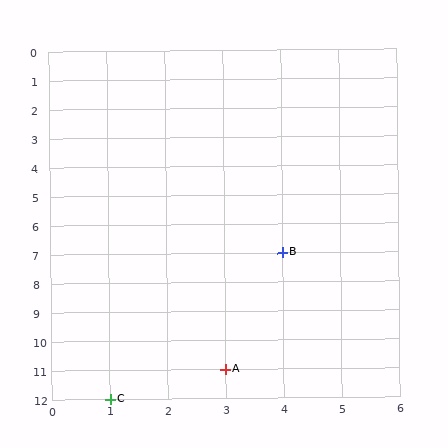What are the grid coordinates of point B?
Point B is at grid coordinates (4, 7).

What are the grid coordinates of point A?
Point A is at grid coordinates (3, 11).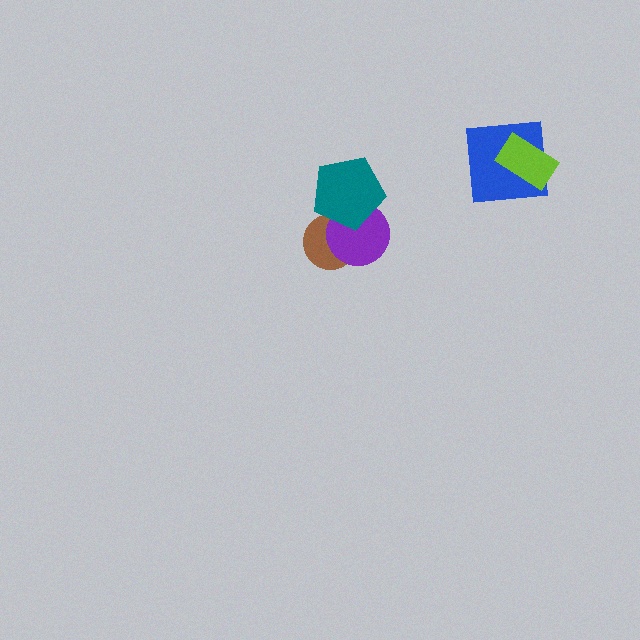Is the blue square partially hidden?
Yes, it is partially covered by another shape.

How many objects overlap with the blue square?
1 object overlaps with the blue square.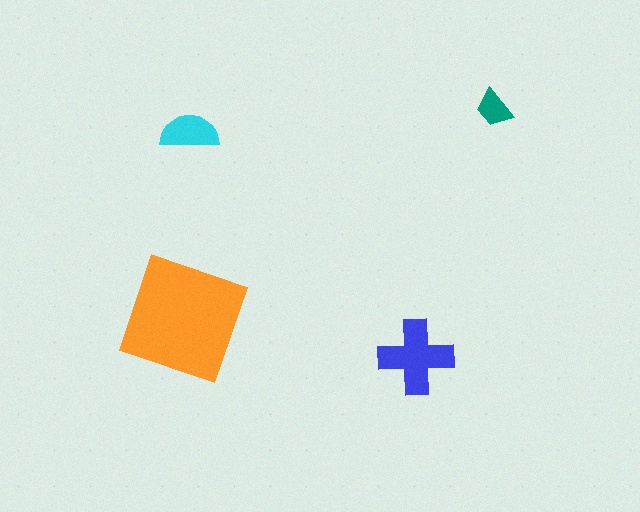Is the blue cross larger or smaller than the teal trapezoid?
Larger.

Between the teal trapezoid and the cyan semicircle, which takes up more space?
The cyan semicircle.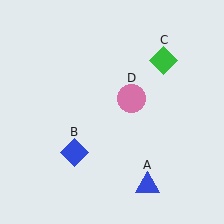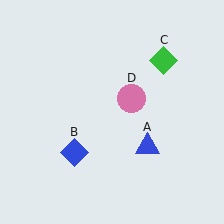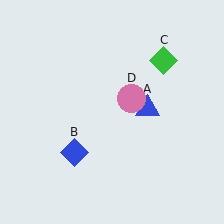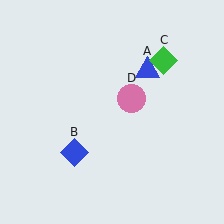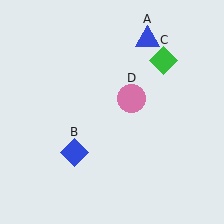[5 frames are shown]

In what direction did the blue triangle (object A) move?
The blue triangle (object A) moved up.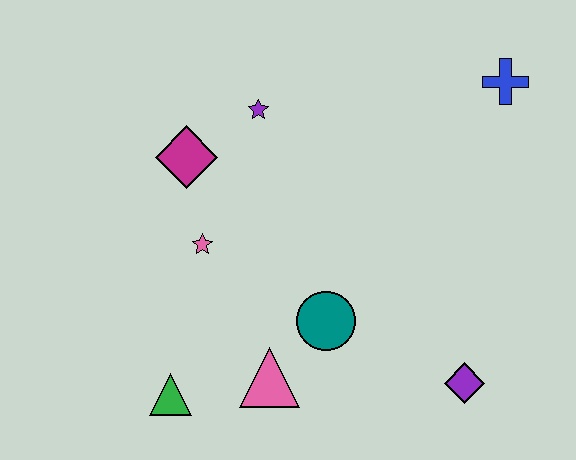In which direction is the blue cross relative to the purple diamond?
The blue cross is above the purple diamond.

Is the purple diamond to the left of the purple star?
No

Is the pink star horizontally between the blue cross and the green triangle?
Yes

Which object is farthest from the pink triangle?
The blue cross is farthest from the pink triangle.